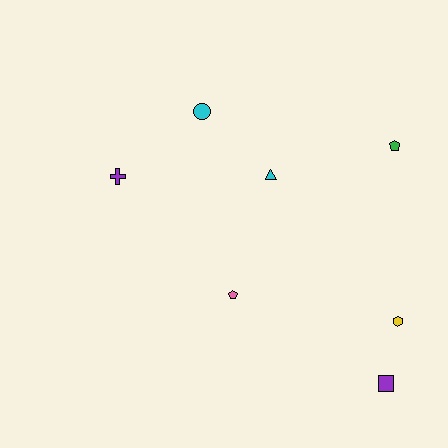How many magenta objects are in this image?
There are no magenta objects.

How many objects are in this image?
There are 7 objects.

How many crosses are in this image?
There is 1 cross.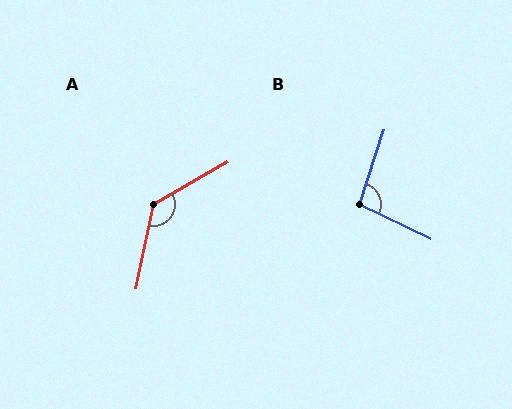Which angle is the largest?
A, at approximately 131 degrees.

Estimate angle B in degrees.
Approximately 97 degrees.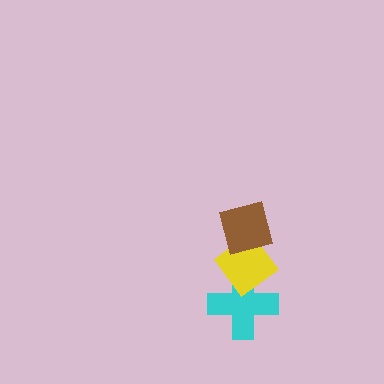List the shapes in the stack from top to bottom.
From top to bottom: the brown square, the yellow diamond, the cyan cross.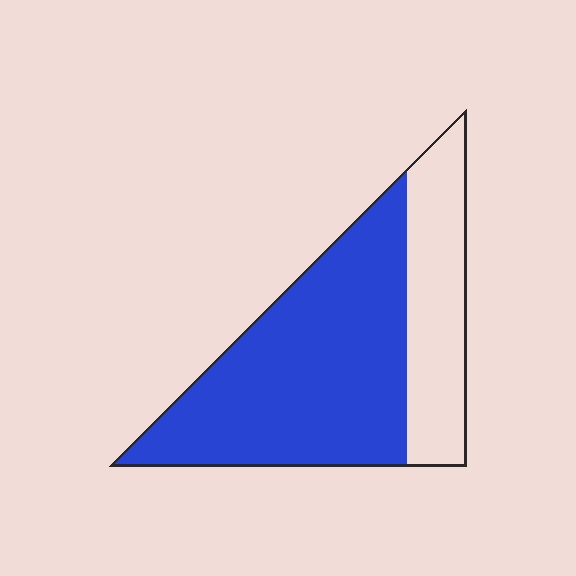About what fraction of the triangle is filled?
About two thirds (2/3).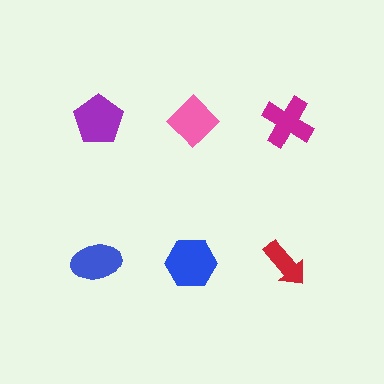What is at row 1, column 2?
A pink diamond.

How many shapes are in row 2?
3 shapes.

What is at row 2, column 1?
A blue ellipse.